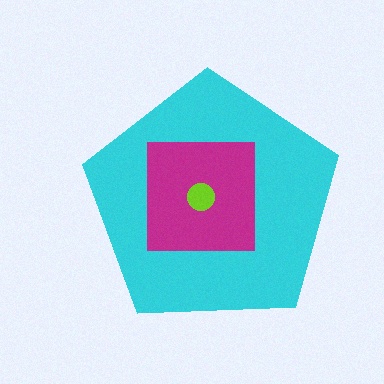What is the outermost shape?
The cyan pentagon.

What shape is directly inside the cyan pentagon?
The magenta square.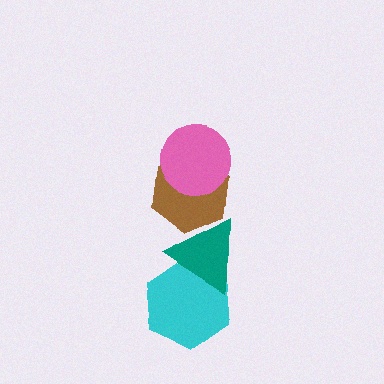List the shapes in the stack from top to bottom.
From top to bottom: the pink circle, the brown hexagon, the teal triangle, the cyan hexagon.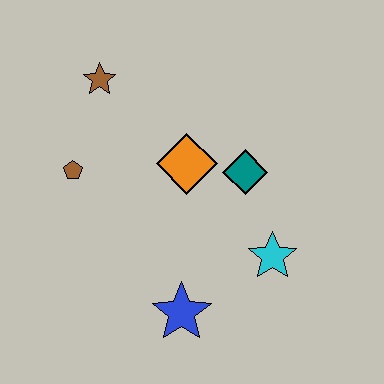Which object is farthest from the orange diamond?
The blue star is farthest from the orange diamond.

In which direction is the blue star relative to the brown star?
The blue star is below the brown star.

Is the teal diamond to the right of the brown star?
Yes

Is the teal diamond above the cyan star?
Yes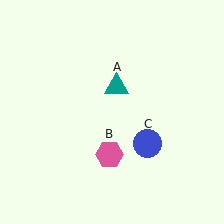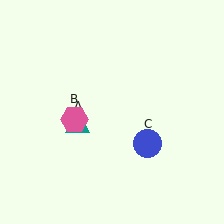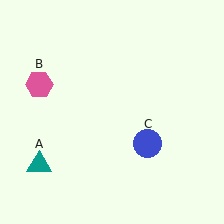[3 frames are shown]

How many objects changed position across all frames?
2 objects changed position: teal triangle (object A), pink hexagon (object B).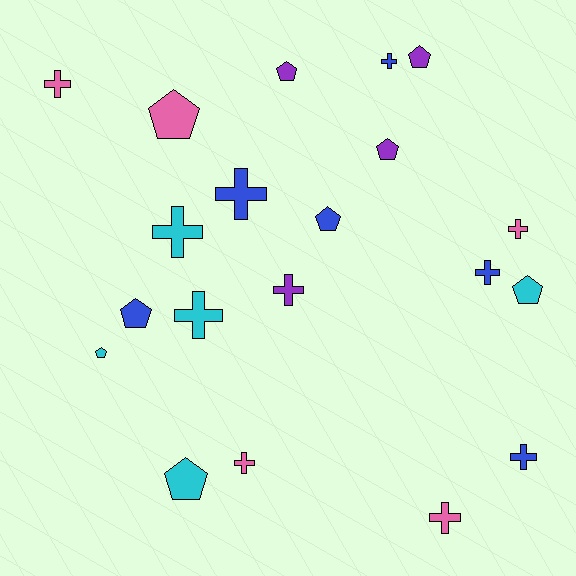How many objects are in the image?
There are 20 objects.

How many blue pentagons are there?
There are 2 blue pentagons.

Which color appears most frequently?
Blue, with 6 objects.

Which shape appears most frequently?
Cross, with 11 objects.